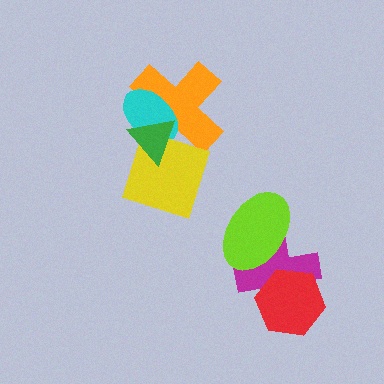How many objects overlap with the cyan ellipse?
3 objects overlap with the cyan ellipse.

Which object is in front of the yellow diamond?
The green triangle is in front of the yellow diamond.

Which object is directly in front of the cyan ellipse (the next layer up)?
The yellow diamond is directly in front of the cyan ellipse.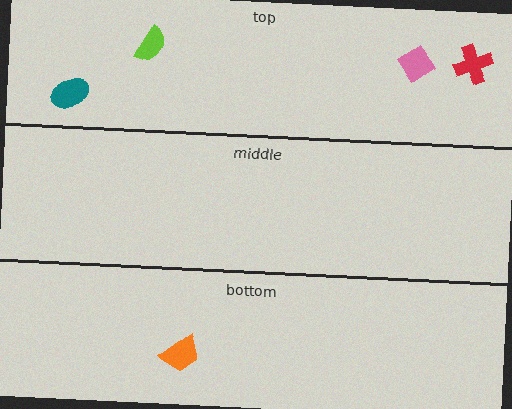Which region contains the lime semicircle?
The top region.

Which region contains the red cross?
The top region.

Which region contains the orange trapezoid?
The bottom region.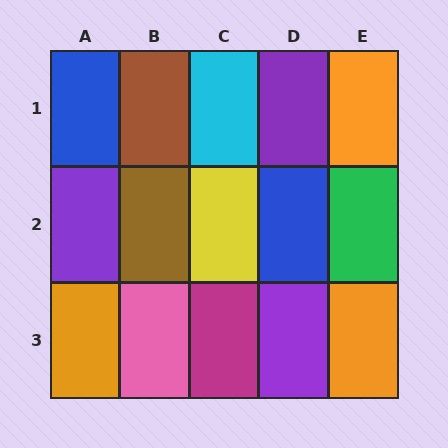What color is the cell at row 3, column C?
Magenta.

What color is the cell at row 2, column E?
Green.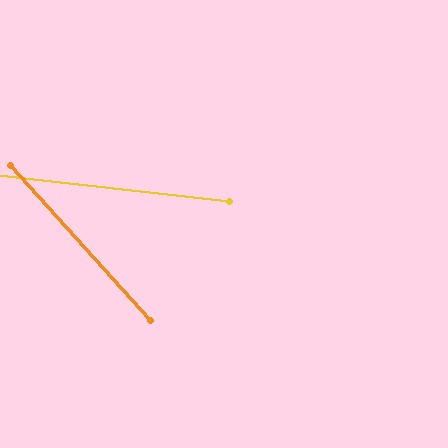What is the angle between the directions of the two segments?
Approximately 42 degrees.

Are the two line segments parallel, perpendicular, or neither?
Neither parallel nor perpendicular — they differ by about 42°.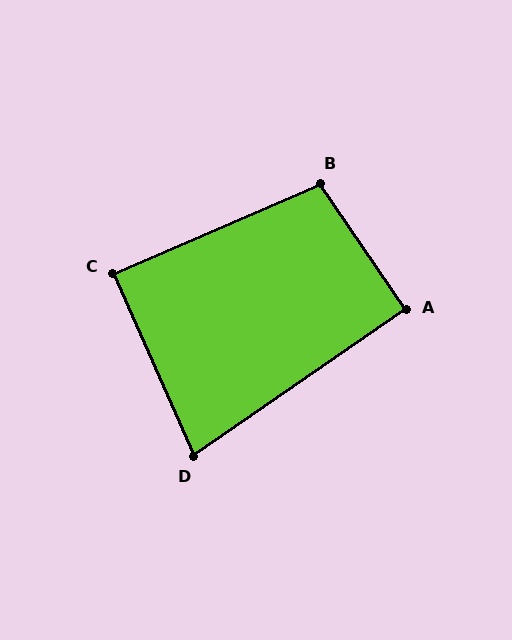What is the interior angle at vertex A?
Approximately 90 degrees (approximately right).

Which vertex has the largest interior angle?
B, at approximately 101 degrees.